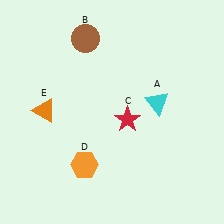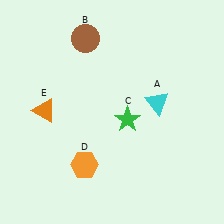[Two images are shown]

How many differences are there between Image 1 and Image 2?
There is 1 difference between the two images.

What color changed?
The star (C) changed from red in Image 1 to green in Image 2.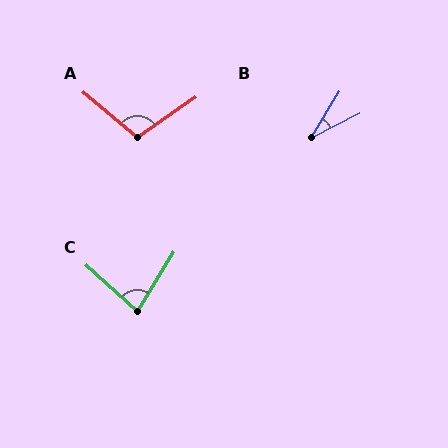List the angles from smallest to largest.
B (32°), C (79°), A (105°).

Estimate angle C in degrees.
Approximately 79 degrees.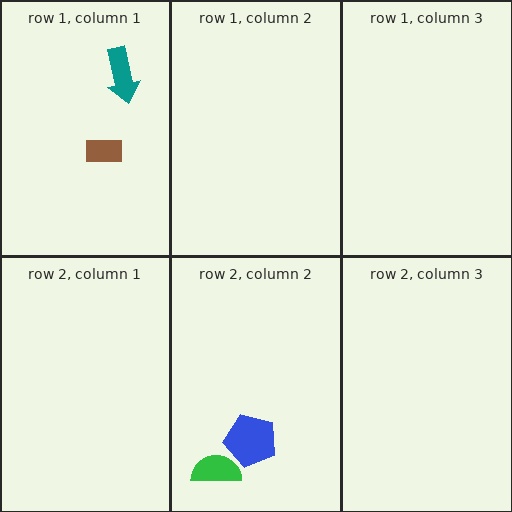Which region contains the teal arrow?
The row 1, column 1 region.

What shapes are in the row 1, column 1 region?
The teal arrow, the brown rectangle.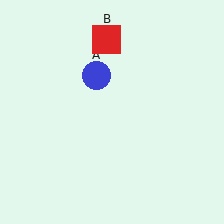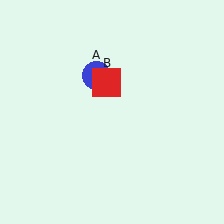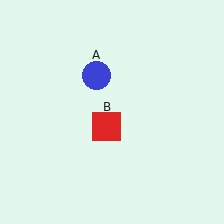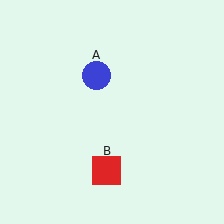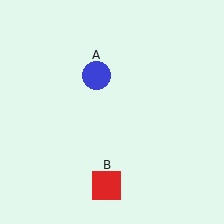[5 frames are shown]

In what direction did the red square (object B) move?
The red square (object B) moved down.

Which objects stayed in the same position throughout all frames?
Blue circle (object A) remained stationary.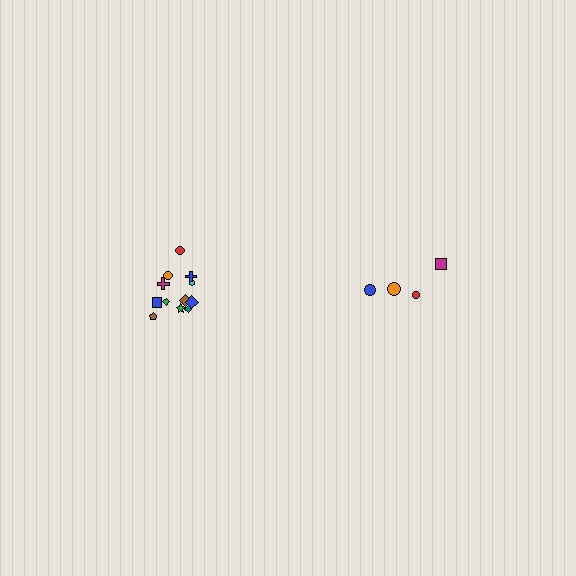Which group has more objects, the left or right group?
The left group.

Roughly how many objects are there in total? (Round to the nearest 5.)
Roughly 15 objects in total.